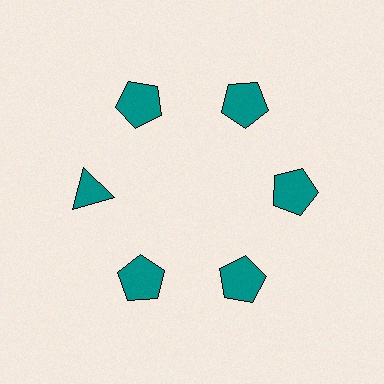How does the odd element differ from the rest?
It has a different shape: triangle instead of pentagon.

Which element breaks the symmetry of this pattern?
The teal triangle at roughly the 9 o'clock position breaks the symmetry. All other shapes are teal pentagons.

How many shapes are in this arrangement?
There are 6 shapes arranged in a ring pattern.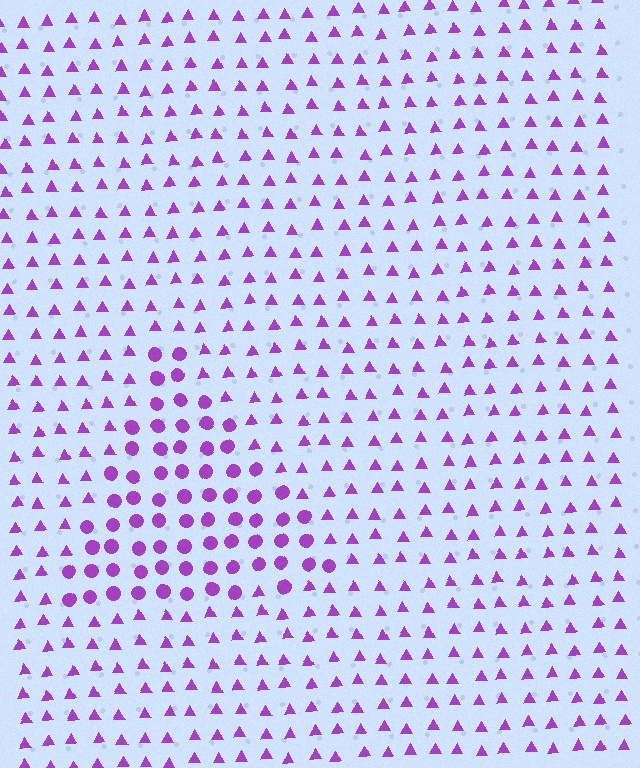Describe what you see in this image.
The image is filled with small purple elements arranged in a uniform grid. A triangle-shaped region contains circles, while the surrounding area contains triangles. The boundary is defined purely by the change in element shape.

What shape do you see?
I see a triangle.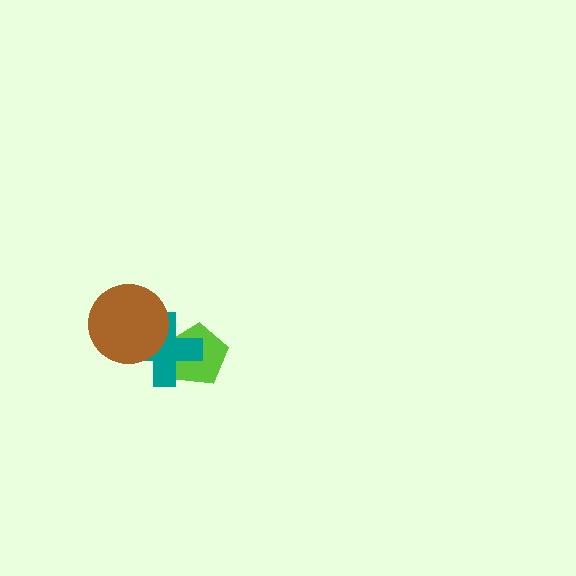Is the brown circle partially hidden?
No, no other shape covers it.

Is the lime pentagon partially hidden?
Yes, it is partially covered by another shape.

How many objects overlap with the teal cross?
2 objects overlap with the teal cross.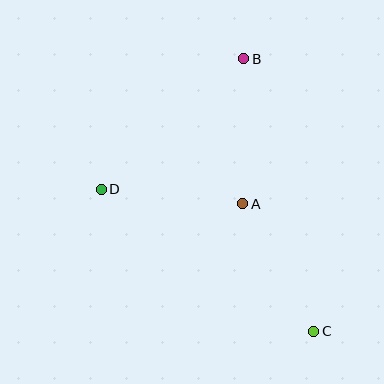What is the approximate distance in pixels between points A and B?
The distance between A and B is approximately 145 pixels.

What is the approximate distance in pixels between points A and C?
The distance between A and C is approximately 146 pixels.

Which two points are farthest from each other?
Points B and C are farthest from each other.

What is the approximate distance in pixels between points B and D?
The distance between B and D is approximately 193 pixels.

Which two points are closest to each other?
Points A and D are closest to each other.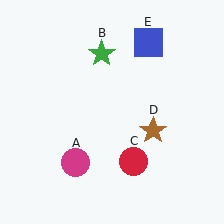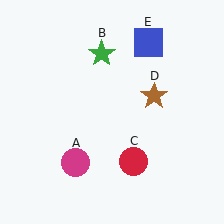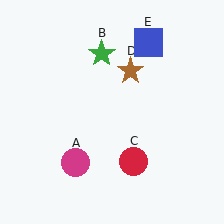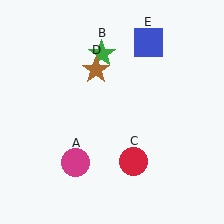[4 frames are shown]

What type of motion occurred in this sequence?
The brown star (object D) rotated counterclockwise around the center of the scene.